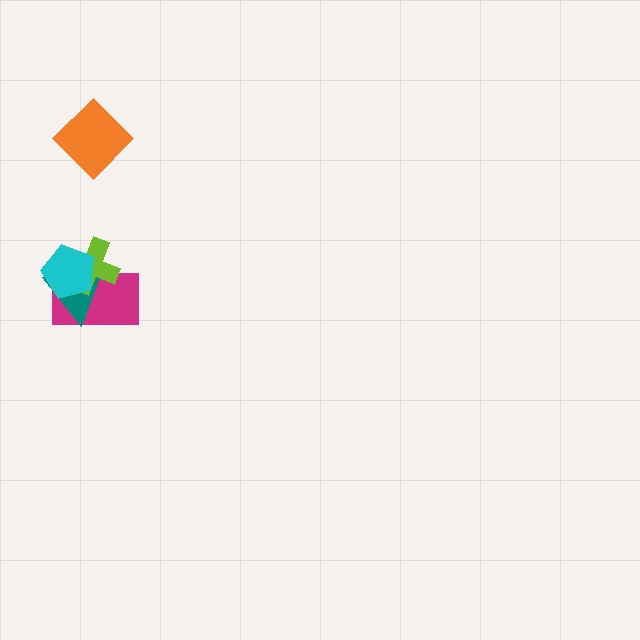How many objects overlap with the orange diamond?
0 objects overlap with the orange diamond.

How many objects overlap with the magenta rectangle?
3 objects overlap with the magenta rectangle.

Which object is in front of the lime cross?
The cyan pentagon is in front of the lime cross.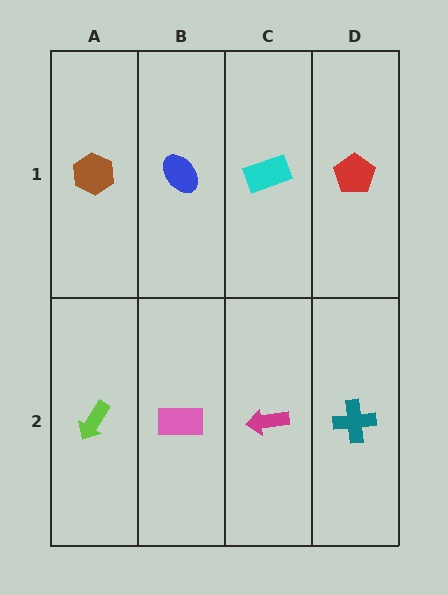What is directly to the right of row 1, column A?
A blue ellipse.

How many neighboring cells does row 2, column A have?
2.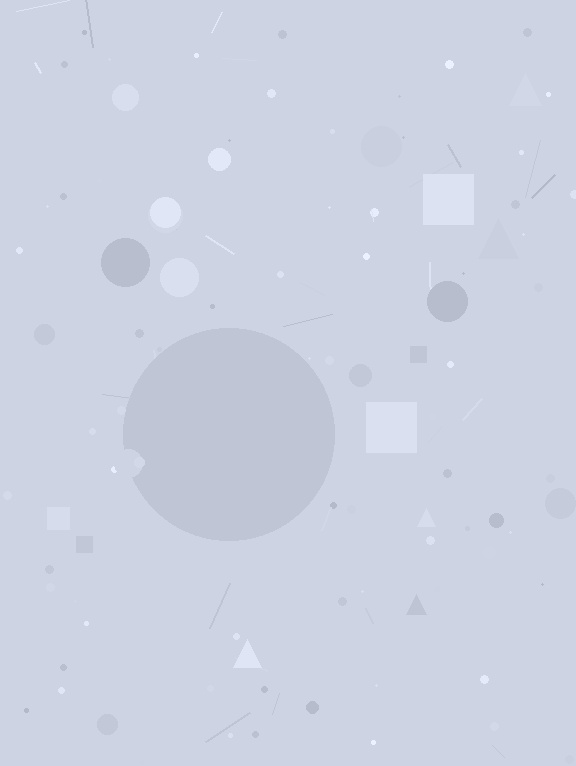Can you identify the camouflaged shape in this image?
The camouflaged shape is a circle.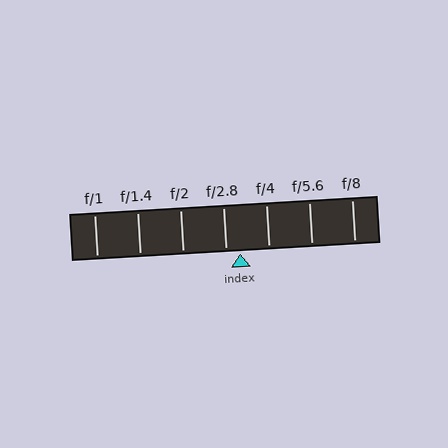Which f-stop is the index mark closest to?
The index mark is closest to f/2.8.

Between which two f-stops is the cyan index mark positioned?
The index mark is between f/2.8 and f/4.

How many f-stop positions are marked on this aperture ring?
There are 7 f-stop positions marked.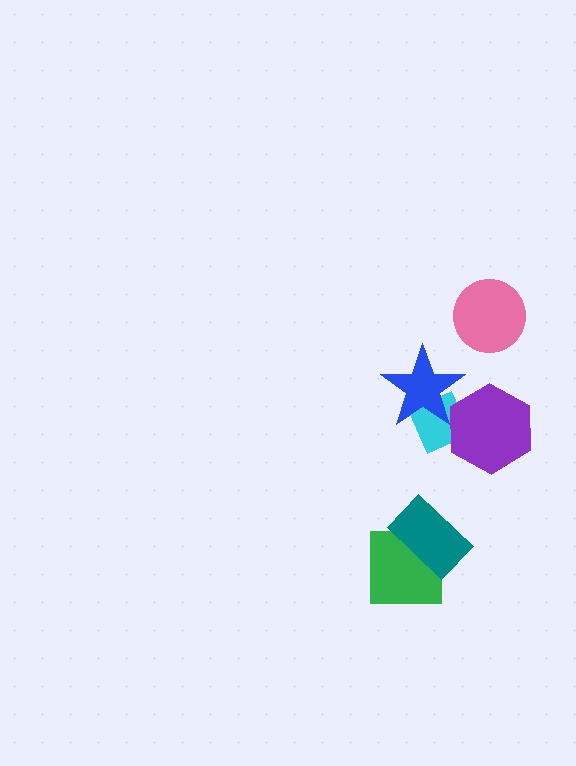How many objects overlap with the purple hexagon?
2 objects overlap with the purple hexagon.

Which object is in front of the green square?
The teal rectangle is in front of the green square.